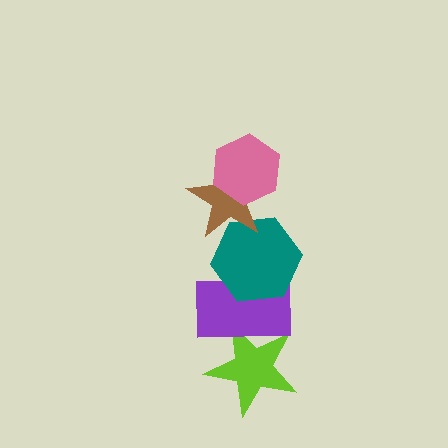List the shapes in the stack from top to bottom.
From top to bottom: the pink hexagon, the brown star, the teal hexagon, the purple rectangle, the lime star.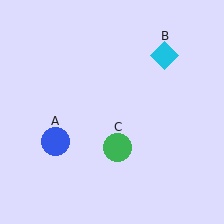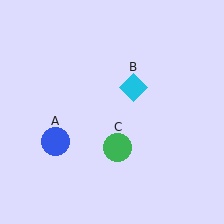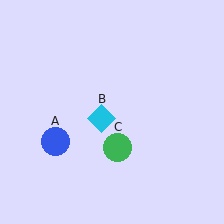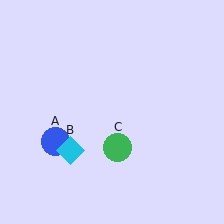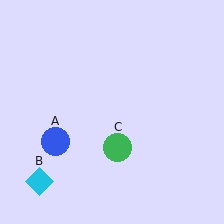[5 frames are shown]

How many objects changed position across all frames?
1 object changed position: cyan diamond (object B).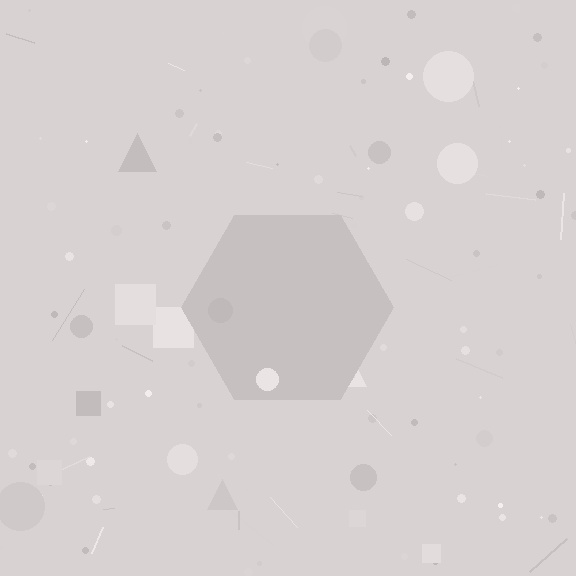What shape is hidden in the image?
A hexagon is hidden in the image.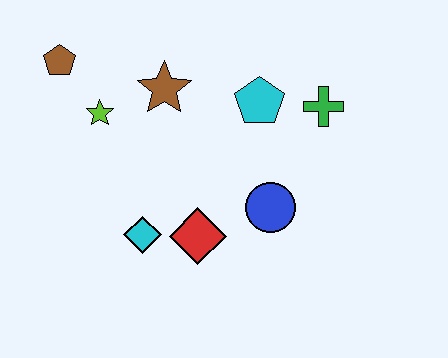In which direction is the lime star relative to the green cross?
The lime star is to the left of the green cross.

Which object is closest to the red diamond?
The cyan diamond is closest to the red diamond.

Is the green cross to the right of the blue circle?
Yes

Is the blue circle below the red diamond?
No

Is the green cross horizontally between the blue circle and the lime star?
No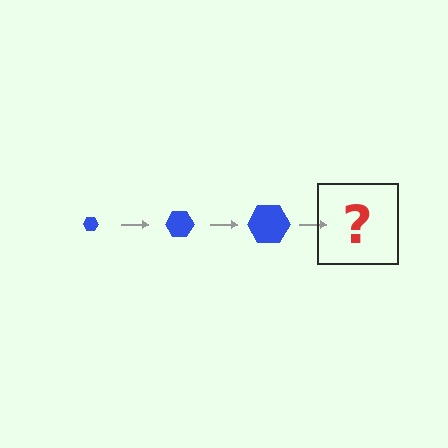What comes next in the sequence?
The next element should be a blue hexagon, larger than the previous one.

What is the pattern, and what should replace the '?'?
The pattern is that the hexagon gets progressively larger each step. The '?' should be a blue hexagon, larger than the previous one.